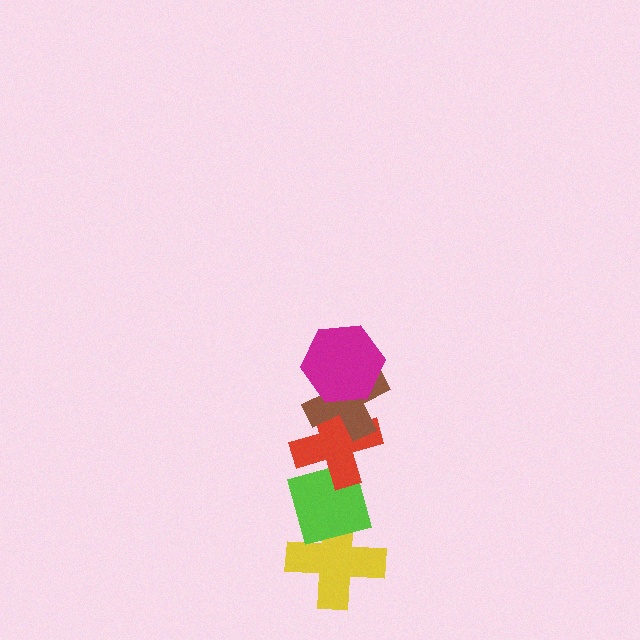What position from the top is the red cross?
The red cross is 3rd from the top.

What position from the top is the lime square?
The lime square is 4th from the top.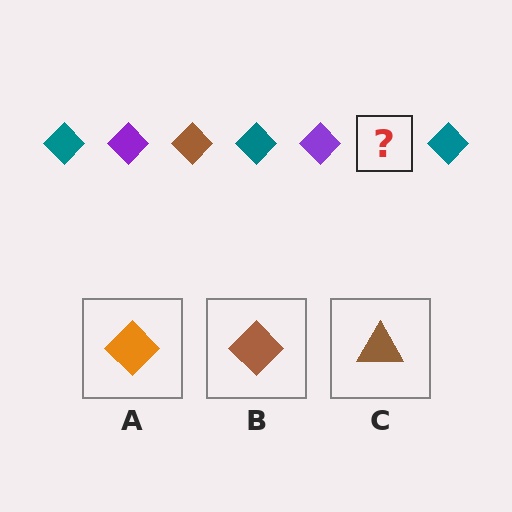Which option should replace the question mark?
Option B.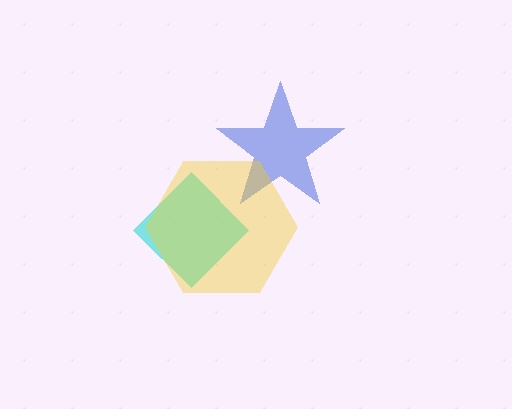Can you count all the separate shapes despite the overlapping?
Yes, there are 3 separate shapes.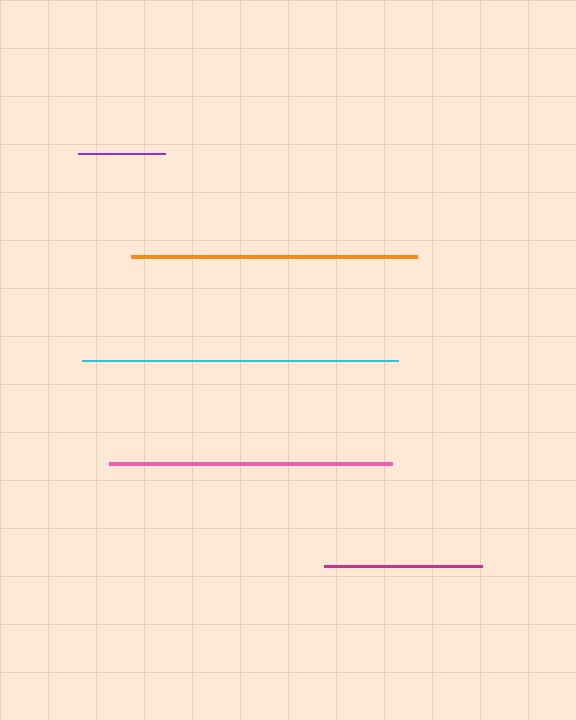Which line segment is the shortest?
The purple line is the shortest at approximately 86 pixels.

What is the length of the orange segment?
The orange segment is approximately 286 pixels long.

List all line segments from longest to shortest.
From longest to shortest: cyan, orange, pink, magenta, purple.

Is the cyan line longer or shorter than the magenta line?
The cyan line is longer than the magenta line.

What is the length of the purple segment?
The purple segment is approximately 86 pixels long.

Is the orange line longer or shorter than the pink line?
The orange line is longer than the pink line.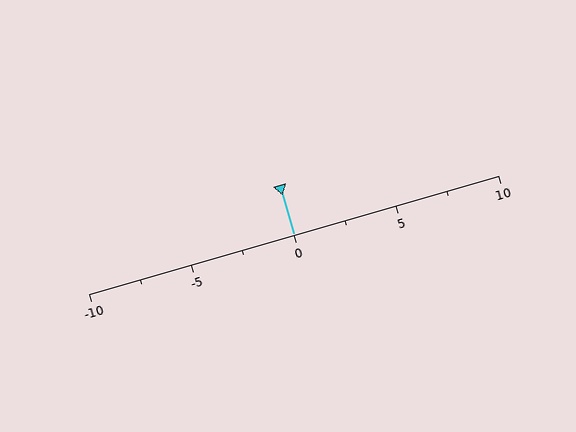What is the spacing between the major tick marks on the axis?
The major ticks are spaced 5 apart.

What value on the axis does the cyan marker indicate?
The marker indicates approximately 0.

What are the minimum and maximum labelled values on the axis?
The axis runs from -10 to 10.